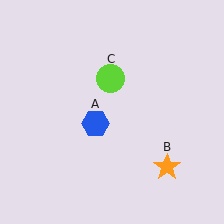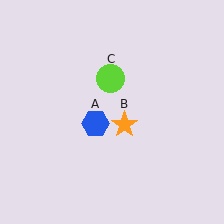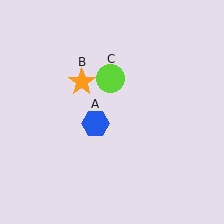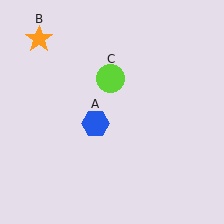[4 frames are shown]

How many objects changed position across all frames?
1 object changed position: orange star (object B).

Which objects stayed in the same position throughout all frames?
Blue hexagon (object A) and lime circle (object C) remained stationary.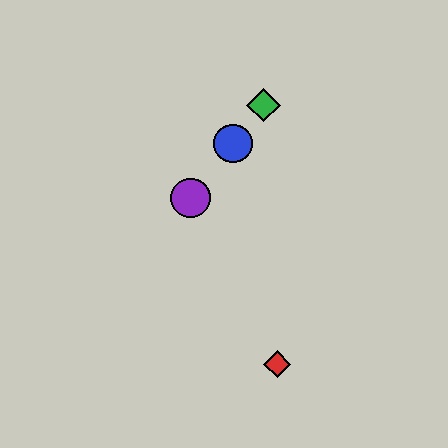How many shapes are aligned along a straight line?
4 shapes (the blue circle, the green diamond, the yellow circle, the purple circle) are aligned along a straight line.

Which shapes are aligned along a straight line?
The blue circle, the green diamond, the yellow circle, the purple circle are aligned along a straight line.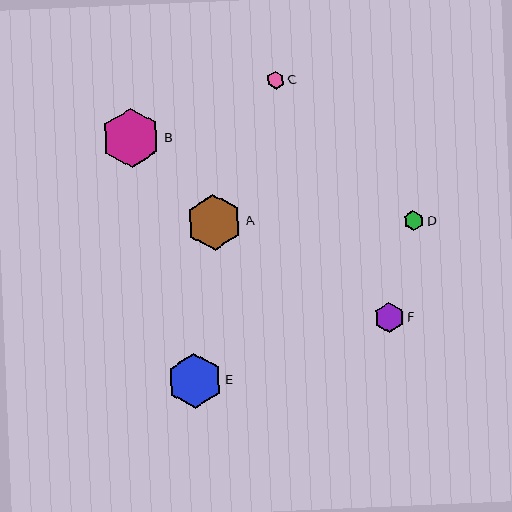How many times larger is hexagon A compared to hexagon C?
Hexagon A is approximately 3.1 times the size of hexagon C.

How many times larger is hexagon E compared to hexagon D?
Hexagon E is approximately 2.8 times the size of hexagon D.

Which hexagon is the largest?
Hexagon B is the largest with a size of approximately 60 pixels.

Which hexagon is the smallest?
Hexagon C is the smallest with a size of approximately 18 pixels.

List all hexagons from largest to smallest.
From largest to smallest: B, A, E, F, D, C.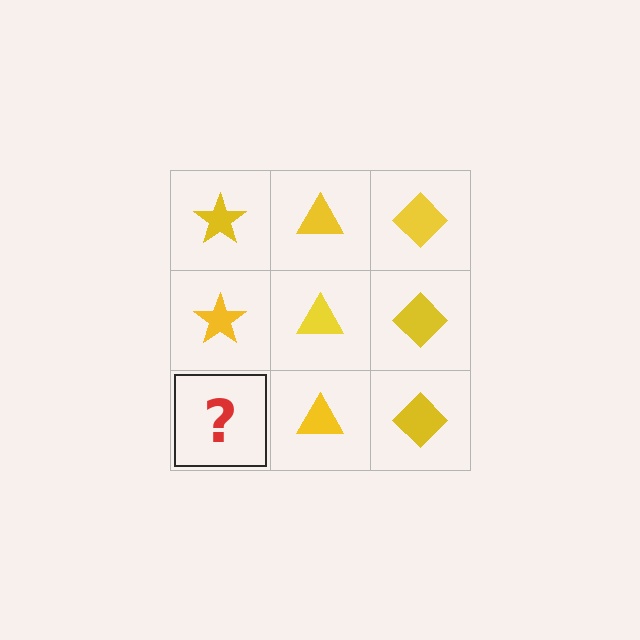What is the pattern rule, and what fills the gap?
The rule is that each column has a consistent shape. The gap should be filled with a yellow star.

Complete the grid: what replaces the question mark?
The question mark should be replaced with a yellow star.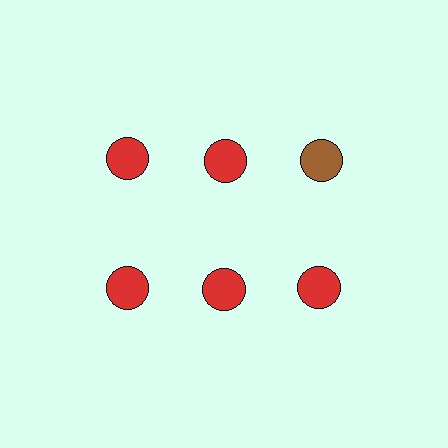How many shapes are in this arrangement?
There are 6 shapes arranged in a grid pattern.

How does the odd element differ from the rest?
It has a different color: brown instead of red.